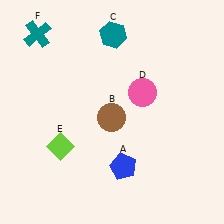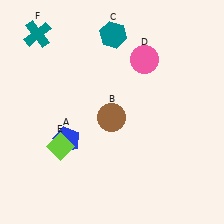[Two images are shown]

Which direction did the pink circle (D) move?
The pink circle (D) moved up.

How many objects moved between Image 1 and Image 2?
2 objects moved between the two images.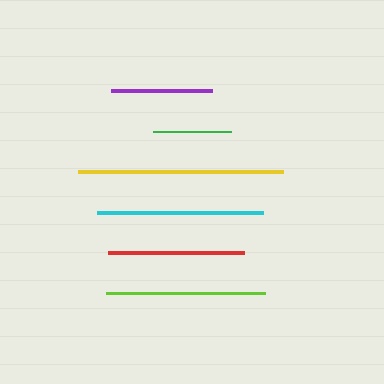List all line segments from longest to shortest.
From longest to shortest: yellow, cyan, lime, red, purple, green.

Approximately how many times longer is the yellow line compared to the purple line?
The yellow line is approximately 2.0 times the length of the purple line.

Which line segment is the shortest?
The green line is the shortest at approximately 77 pixels.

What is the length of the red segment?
The red segment is approximately 136 pixels long.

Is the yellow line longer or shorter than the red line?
The yellow line is longer than the red line.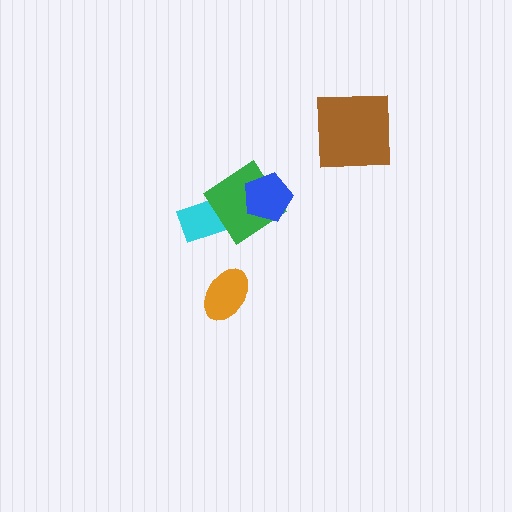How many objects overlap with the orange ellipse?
0 objects overlap with the orange ellipse.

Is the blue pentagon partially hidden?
No, no other shape covers it.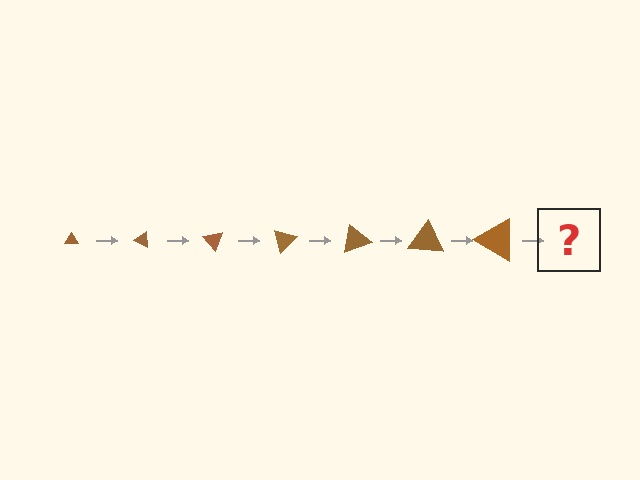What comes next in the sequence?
The next element should be a triangle, larger than the previous one and rotated 175 degrees from the start.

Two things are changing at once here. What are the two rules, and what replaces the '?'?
The two rules are that the triangle grows larger each step and it rotates 25 degrees each step. The '?' should be a triangle, larger than the previous one and rotated 175 degrees from the start.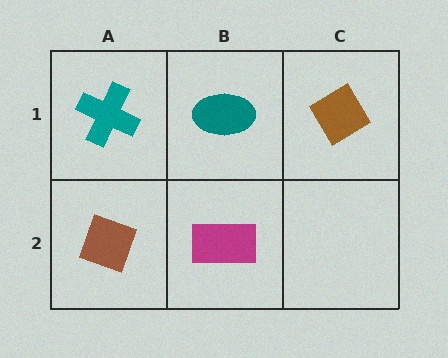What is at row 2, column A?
A brown diamond.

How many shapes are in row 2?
2 shapes.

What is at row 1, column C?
A brown diamond.